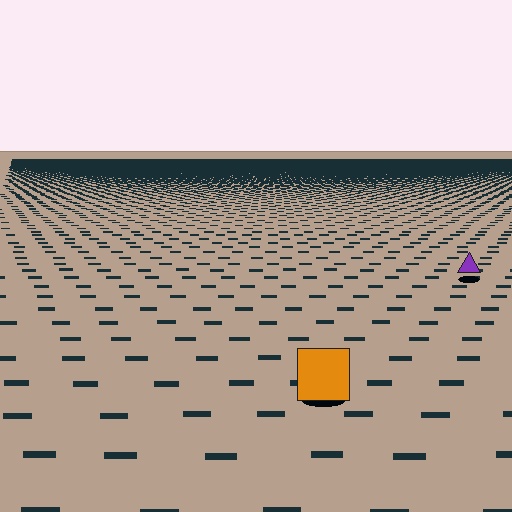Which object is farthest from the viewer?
The purple triangle is farthest from the viewer. It appears smaller and the ground texture around it is denser.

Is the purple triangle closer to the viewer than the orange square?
No. The orange square is closer — you can tell from the texture gradient: the ground texture is coarser near it.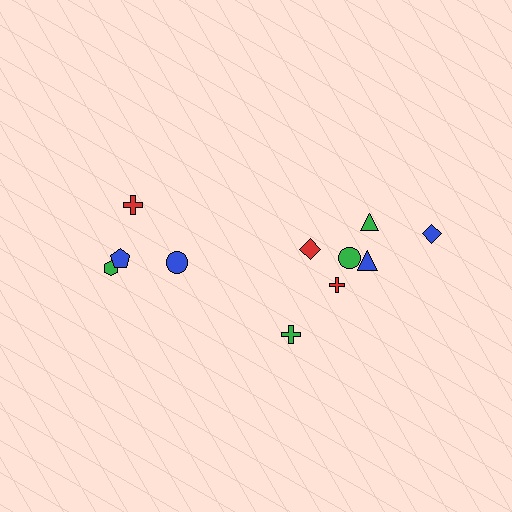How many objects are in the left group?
There are 4 objects.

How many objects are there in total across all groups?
There are 11 objects.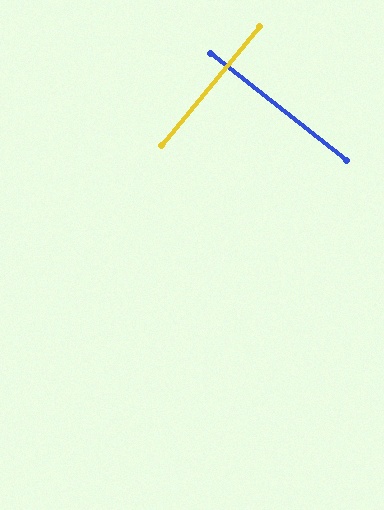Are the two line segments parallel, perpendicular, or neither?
Perpendicular — they meet at approximately 89°.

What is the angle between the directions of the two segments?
Approximately 89 degrees.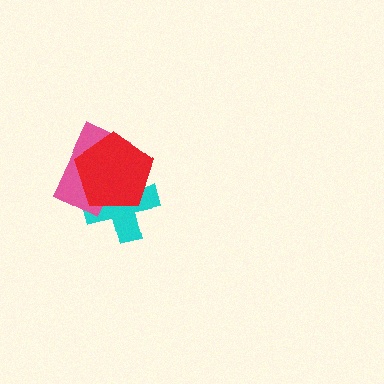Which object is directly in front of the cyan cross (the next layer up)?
The pink rectangle is directly in front of the cyan cross.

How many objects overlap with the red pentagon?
2 objects overlap with the red pentagon.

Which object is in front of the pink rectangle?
The red pentagon is in front of the pink rectangle.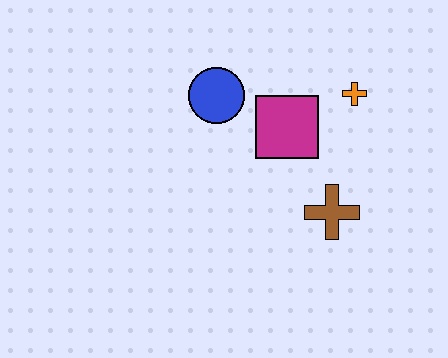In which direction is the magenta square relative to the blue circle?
The magenta square is to the right of the blue circle.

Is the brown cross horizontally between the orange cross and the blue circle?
Yes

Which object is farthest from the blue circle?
The brown cross is farthest from the blue circle.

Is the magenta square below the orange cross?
Yes